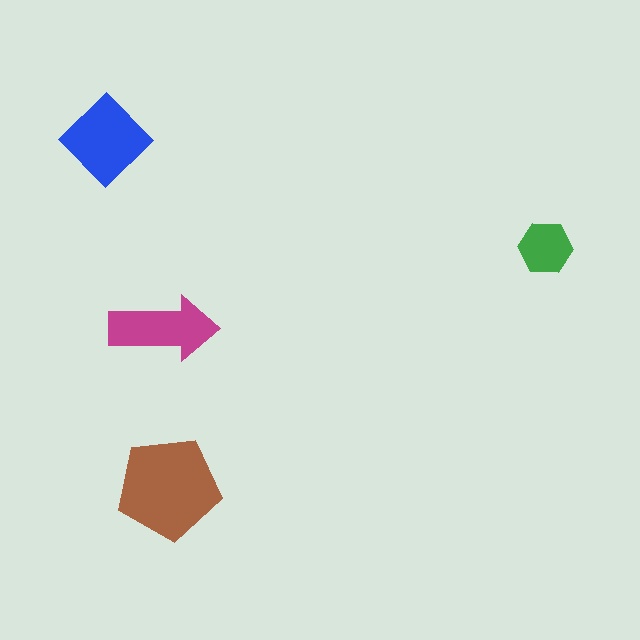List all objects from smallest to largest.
The green hexagon, the magenta arrow, the blue diamond, the brown pentagon.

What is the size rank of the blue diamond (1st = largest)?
2nd.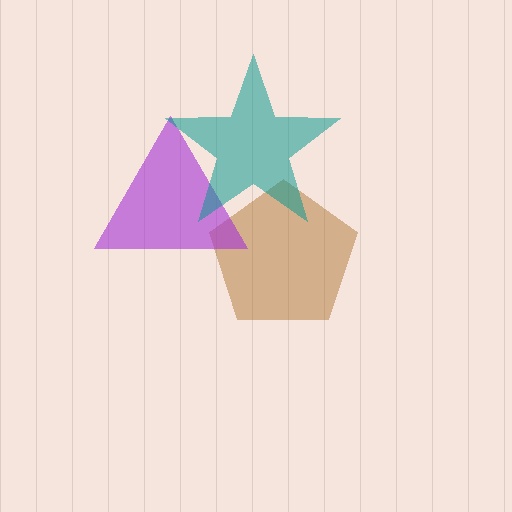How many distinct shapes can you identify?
There are 3 distinct shapes: a brown pentagon, a purple triangle, a teal star.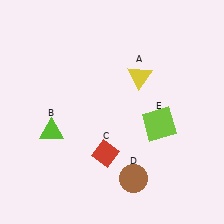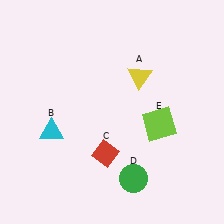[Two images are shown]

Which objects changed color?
B changed from lime to cyan. D changed from brown to green.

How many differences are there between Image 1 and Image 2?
There are 2 differences between the two images.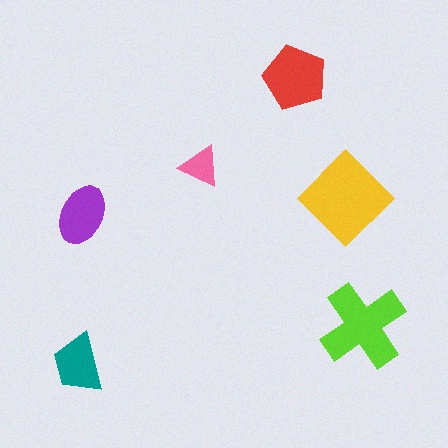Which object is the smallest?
The pink triangle.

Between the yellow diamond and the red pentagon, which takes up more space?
The yellow diamond.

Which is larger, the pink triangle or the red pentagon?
The red pentagon.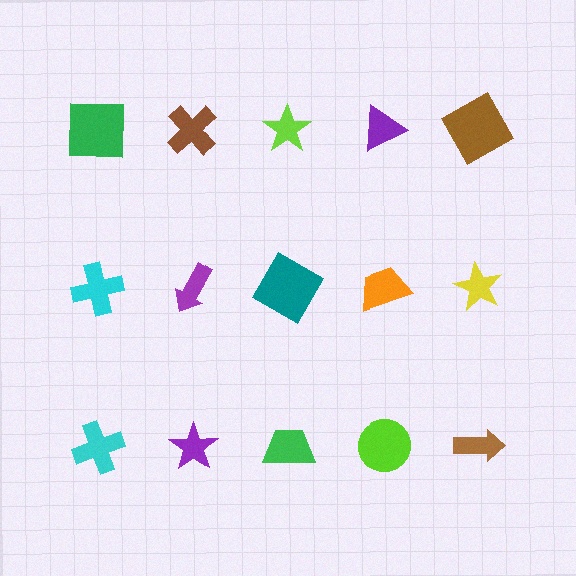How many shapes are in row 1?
5 shapes.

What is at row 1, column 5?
A brown square.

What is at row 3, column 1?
A cyan cross.